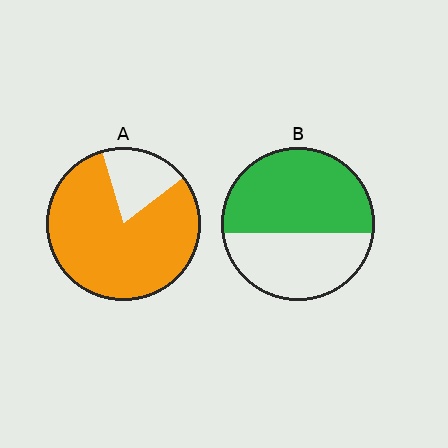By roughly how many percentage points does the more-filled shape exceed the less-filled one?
By roughly 25 percentage points (A over B).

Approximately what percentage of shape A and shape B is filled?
A is approximately 80% and B is approximately 55%.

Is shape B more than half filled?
Yes.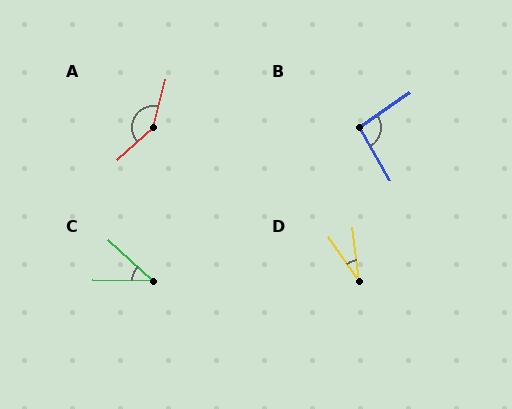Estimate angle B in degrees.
Approximately 95 degrees.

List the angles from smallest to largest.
D (28°), C (41°), B (95°), A (147°).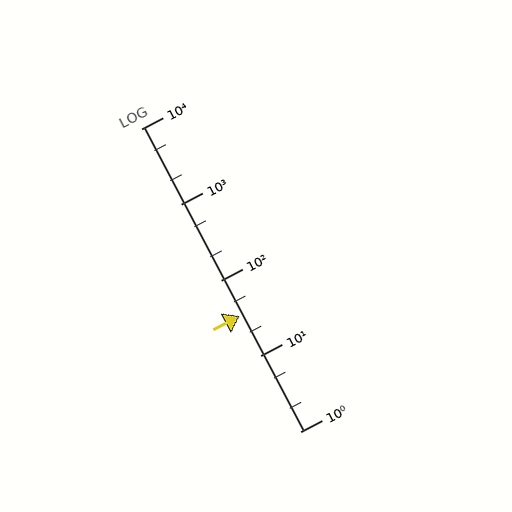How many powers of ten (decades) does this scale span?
The scale spans 4 decades, from 1 to 10000.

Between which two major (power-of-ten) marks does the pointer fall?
The pointer is between 10 and 100.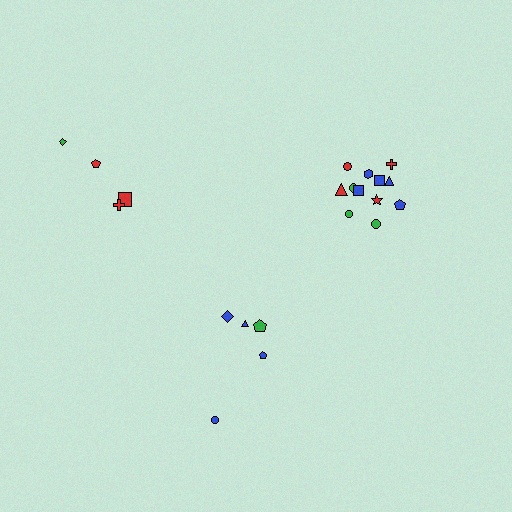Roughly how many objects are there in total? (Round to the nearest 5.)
Roughly 20 objects in total.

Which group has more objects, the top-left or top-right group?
The top-right group.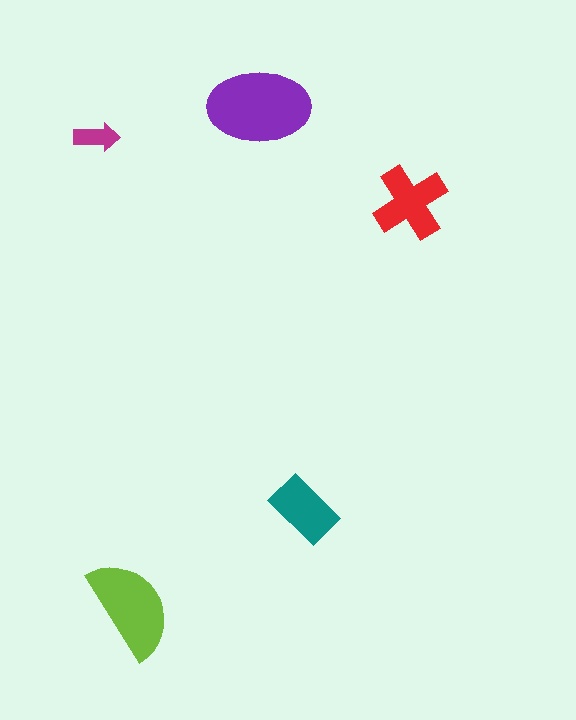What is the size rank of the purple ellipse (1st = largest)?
1st.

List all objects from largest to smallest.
The purple ellipse, the lime semicircle, the red cross, the teal rectangle, the magenta arrow.